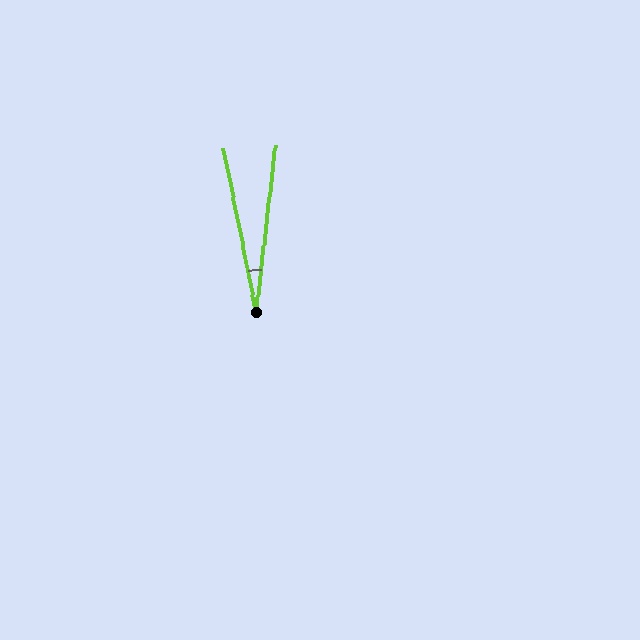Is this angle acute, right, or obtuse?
It is acute.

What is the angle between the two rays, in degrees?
Approximately 18 degrees.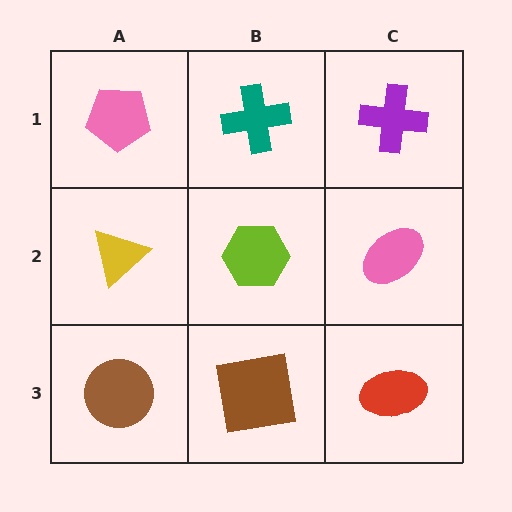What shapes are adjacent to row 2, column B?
A teal cross (row 1, column B), a brown square (row 3, column B), a yellow triangle (row 2, column A), a pink ellipse (row 2, column C).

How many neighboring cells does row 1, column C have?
2.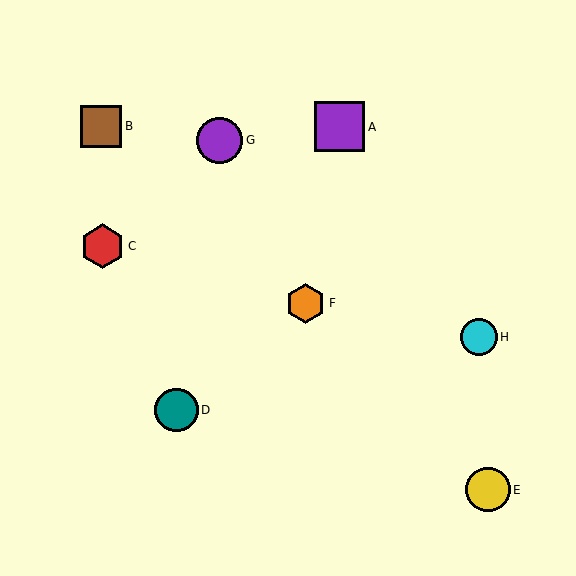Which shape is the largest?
The purple square (labeled A) is the largest.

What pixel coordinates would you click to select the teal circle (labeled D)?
Click at (176, 410) to select the teal circle D.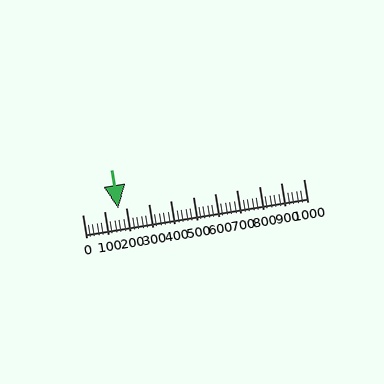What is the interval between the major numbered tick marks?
The major tick marks are spaced 100 units apart.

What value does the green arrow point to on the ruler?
The green arrow points to approximately 163.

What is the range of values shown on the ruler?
The ruler shows values from 0 to 1000.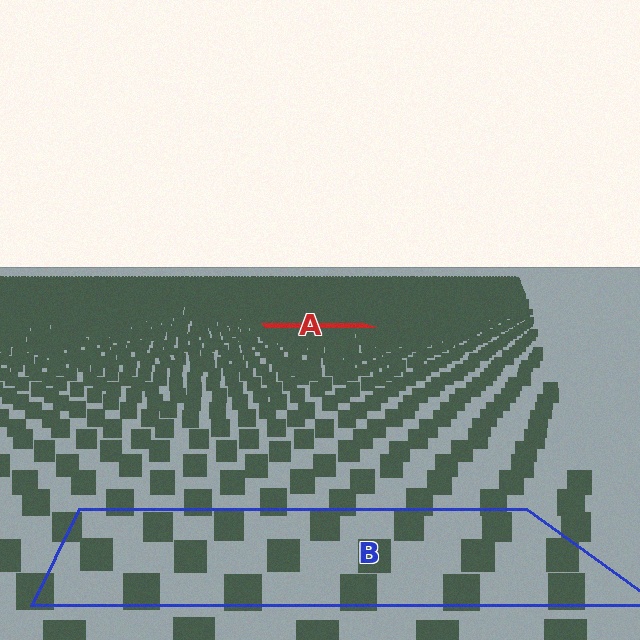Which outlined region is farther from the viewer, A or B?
Region A is farther from the viewer — the texture elements inside it appear smaller and more densely packed.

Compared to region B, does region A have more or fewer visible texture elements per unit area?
Region A has more texture elements per unit area — they are packed more densely because it is farther away.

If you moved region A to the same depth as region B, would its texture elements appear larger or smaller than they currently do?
They would appear larger. At a closer depth, the same texture elements are projected at a bigger on-screen size.